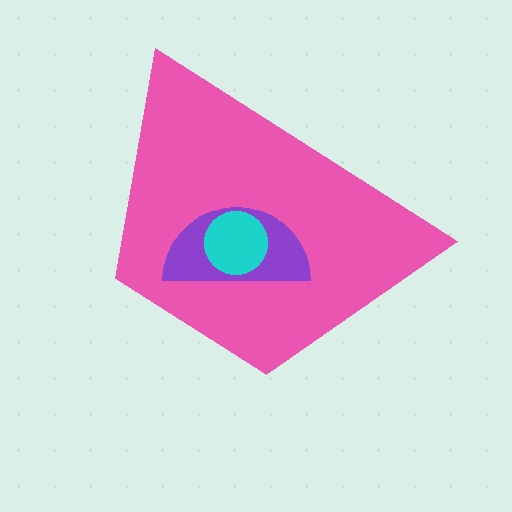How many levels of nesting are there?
3.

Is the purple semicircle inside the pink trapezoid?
Yes.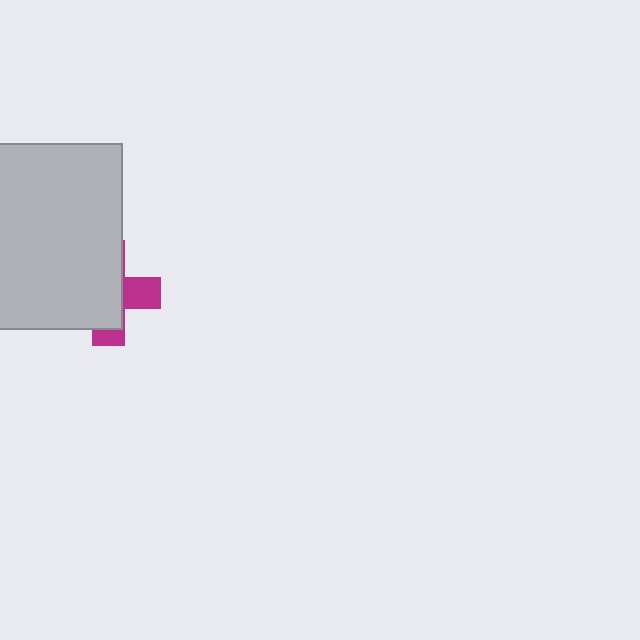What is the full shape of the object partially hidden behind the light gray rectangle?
The partially hidden object is a magenta cross.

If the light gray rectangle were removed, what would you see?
You would see the complete magenta cross.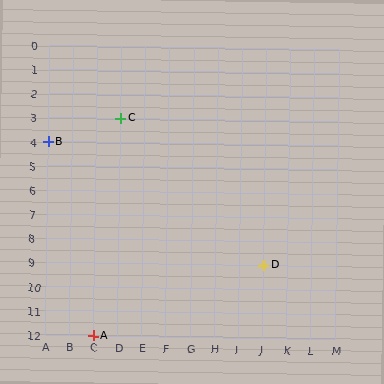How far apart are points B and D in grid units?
Points B and D are 9 columns and 5 rows apart (about 10.3 grid units diagonally).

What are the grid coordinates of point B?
Point B is at grid coordinates (A, 4).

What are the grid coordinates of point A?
Point A is at grid coordinates (C, 12).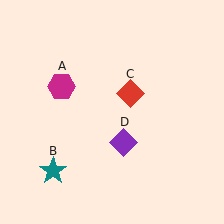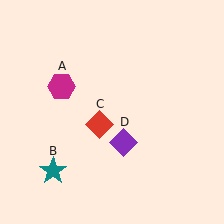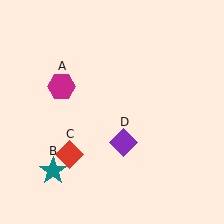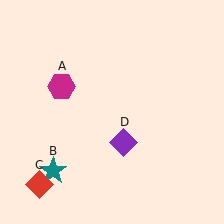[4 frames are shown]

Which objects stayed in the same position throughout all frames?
Magenta hexagon (object A) and teal star (object B) and purple diamond (object D) remained stationary.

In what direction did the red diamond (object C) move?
The red diamond (object C) moved down and to the left.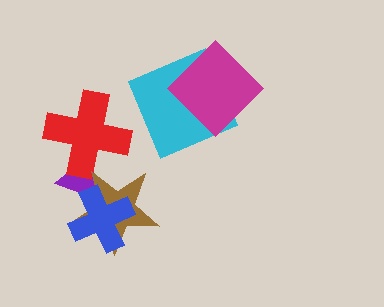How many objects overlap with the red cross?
1 object overlaps with the red cross.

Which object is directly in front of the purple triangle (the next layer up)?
The red cross is directly in front of the purple triangle.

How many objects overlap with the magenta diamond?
1 object overlaps with the magenta diamond.